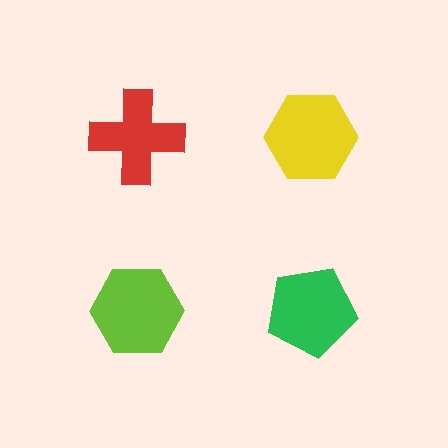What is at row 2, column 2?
A green pentagon.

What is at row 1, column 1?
A red cross.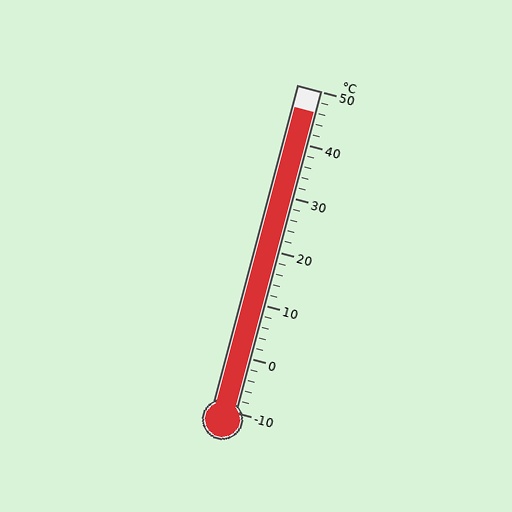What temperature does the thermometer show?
The thermometer shows approximately 46°C.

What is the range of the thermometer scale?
The thermometer scale ranges from -10°C to 50°C.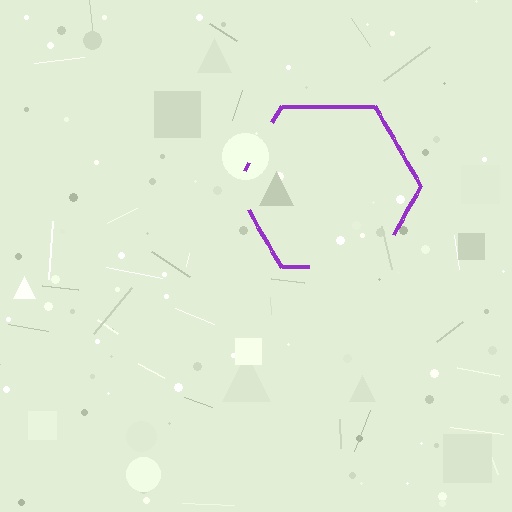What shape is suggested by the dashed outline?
The dashed outline suggests a hexagon.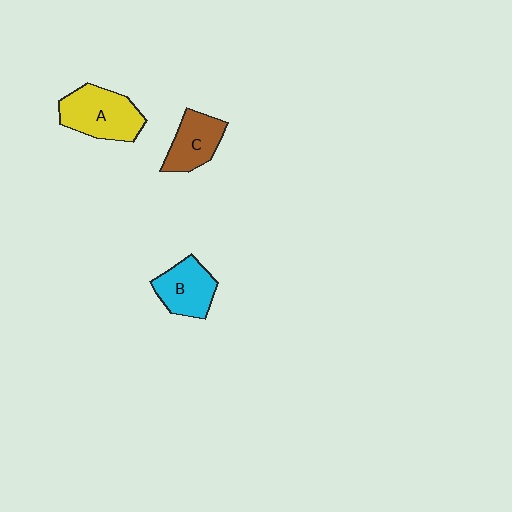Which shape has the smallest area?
Shape C (brown).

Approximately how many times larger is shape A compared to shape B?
Approximately 1.3 times.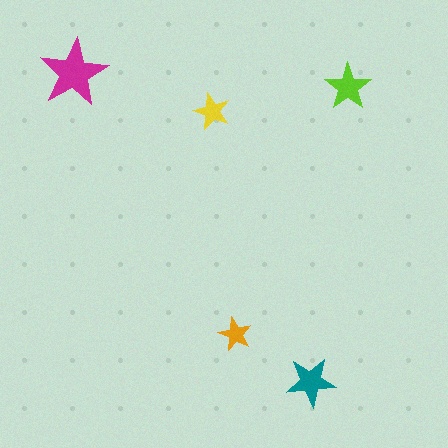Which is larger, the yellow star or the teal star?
The teal one.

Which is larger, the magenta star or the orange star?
The magenta one.